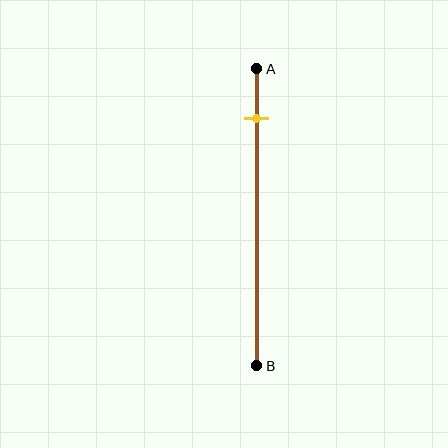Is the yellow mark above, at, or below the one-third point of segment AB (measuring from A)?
The yellow mark is above the one-third point of segment AB.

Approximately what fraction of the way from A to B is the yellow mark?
The yellow mark is approximately 15% of the way from A to B.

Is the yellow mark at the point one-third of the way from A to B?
No, the mark is at about 15% from A, not at the 33% one-third point.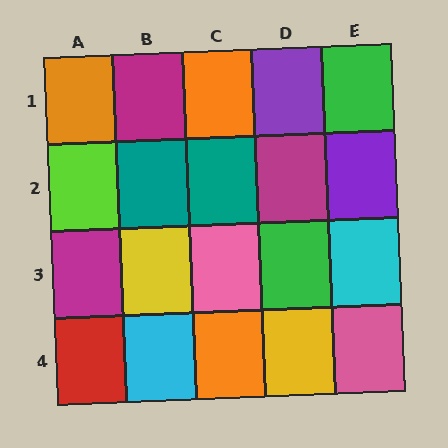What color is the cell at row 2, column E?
Purple.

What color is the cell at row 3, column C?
Pink.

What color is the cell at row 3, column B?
Yellow.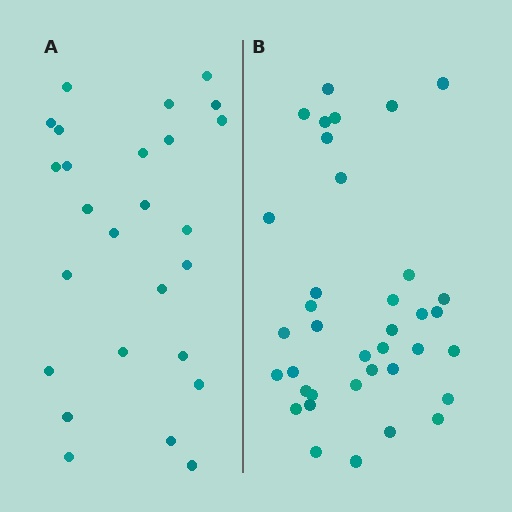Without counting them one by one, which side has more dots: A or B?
Region B (the right region) has more dots.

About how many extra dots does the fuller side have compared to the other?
Region B has roughly 12 or so more dots than region A.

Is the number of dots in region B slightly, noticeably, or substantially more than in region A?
Region B has noticeably more, but not dramatically so. The ratio is roughly 1.4 to 1.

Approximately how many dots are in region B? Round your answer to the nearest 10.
About 40 dots. (The exact count is 37, which rounds to 40.)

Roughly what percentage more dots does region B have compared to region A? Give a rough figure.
About 40% more.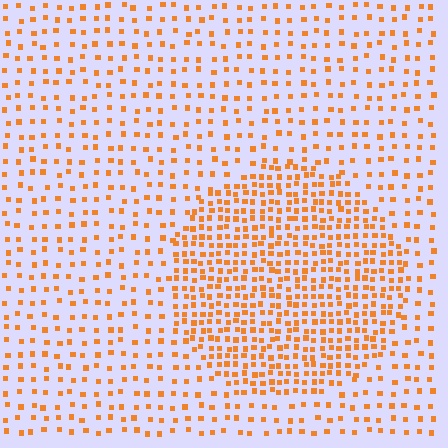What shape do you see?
I see a circle.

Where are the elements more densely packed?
The elements are more densely packed inside the circle boundary.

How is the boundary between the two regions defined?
The boundary is defined by a change in element density (approximately 2.2x ratio). All elements are the same color, size, and shape.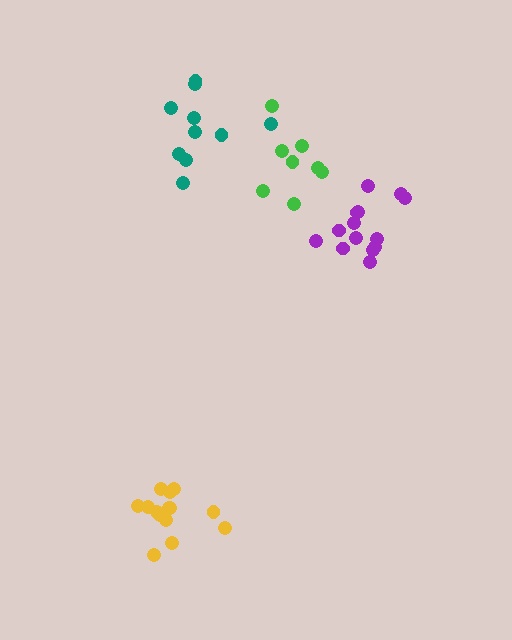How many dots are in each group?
Group 1: 8 dots, Group 2: 14 dots, Group 3: 10 dots, Group 4: 14 dots (46 total).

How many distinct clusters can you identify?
There are 4 distinct clusters.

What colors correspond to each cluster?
The clusters are colored: green, yellow, teal, purple.